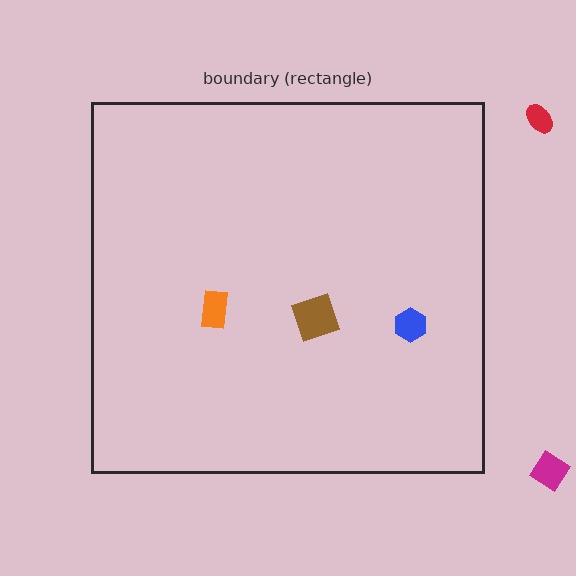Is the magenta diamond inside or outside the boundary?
Outside.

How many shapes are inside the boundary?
3 inside, 2 outside.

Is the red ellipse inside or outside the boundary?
Outside.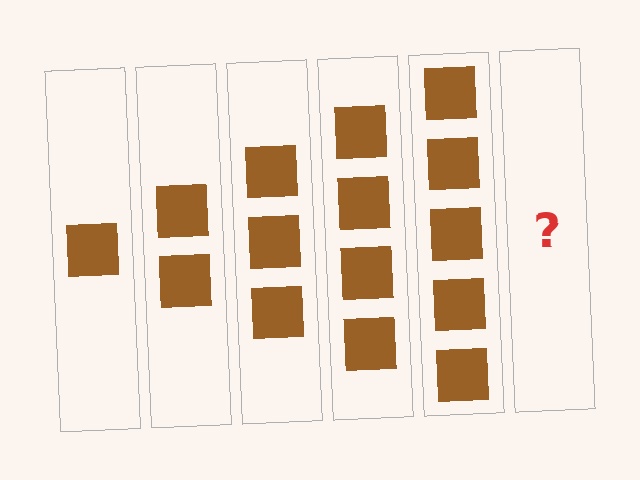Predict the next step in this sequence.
The next step is 6 squares.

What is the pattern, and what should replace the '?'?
The pattern is that each step adds one more square. The '?' should be 6 squares.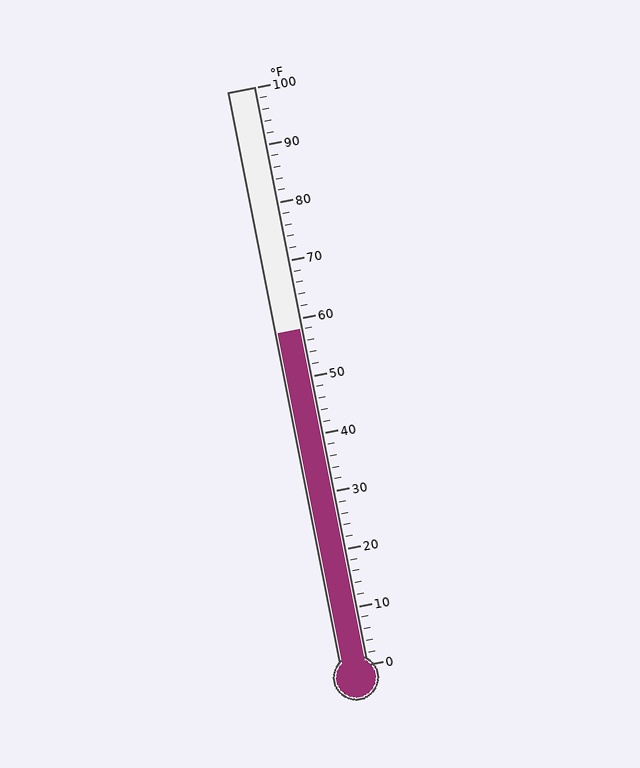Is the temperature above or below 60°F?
The temperature is below 60°F.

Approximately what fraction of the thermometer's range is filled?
The thermometer is filled to approximately 60% of its range.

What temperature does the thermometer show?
The thermometer shows approximately 58°F.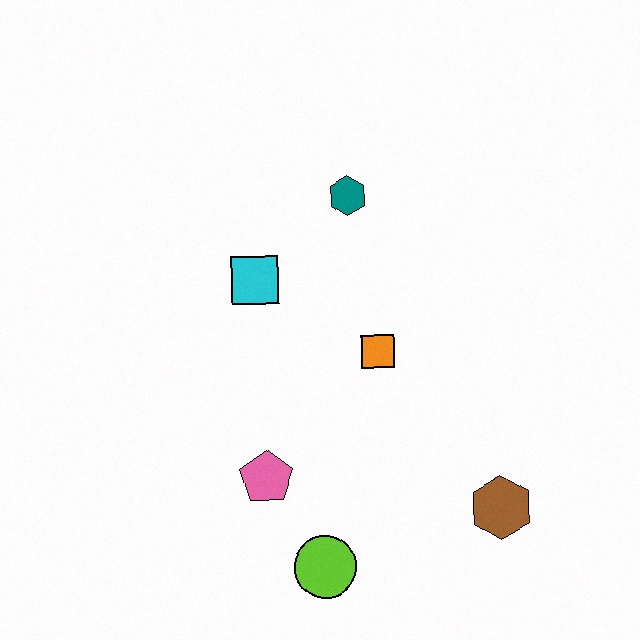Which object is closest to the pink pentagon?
The lime circle is closest to the pink pentagon.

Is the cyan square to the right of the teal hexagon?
No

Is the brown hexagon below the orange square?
Yes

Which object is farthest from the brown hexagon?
The teal hexagon is farthest from the brown hexagon.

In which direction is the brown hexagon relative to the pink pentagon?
The brown hexagon is to the right of the pink pentagon.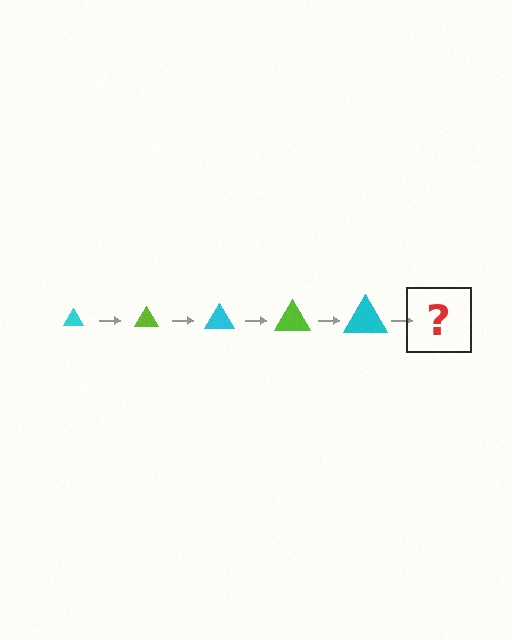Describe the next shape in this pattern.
It should be a lime triangle, larger than the previous one.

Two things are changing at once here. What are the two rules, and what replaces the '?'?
The two rules are that the triangle grows larger each step and the color cycles through cyan and lime. The '?' should be a lime triangle, larger than the previous one.